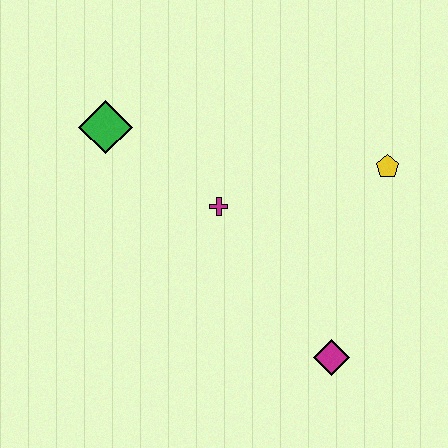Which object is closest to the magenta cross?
The green diamond is closest to the magenta cross.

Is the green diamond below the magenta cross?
No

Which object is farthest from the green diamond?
The magenta diamond is farthest from the green diamond.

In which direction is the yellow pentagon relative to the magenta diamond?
The yellow pentagon is above the magenta diamond.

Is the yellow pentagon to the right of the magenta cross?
Yes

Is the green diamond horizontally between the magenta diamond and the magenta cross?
No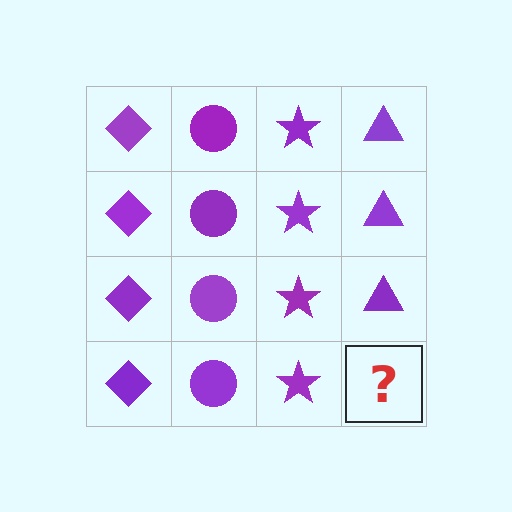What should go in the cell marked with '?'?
The missing cell should contain a purple triangle.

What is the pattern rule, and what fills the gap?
The rule is that each column has a consistent shape. The gap should be filled with a purple triangle.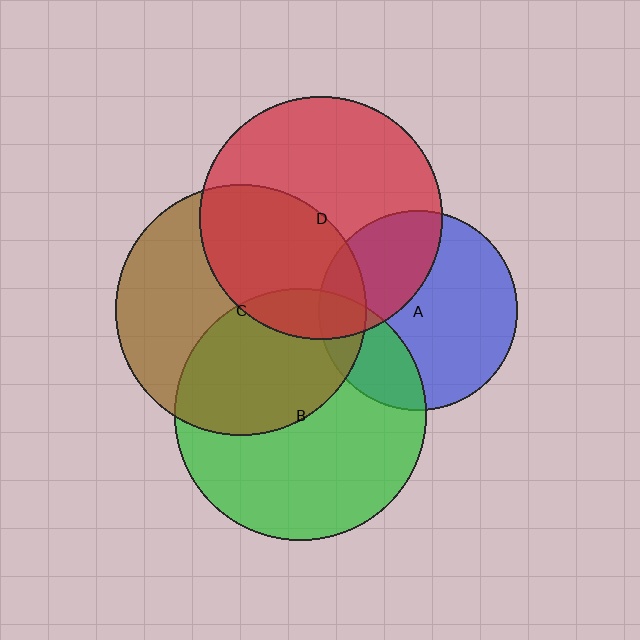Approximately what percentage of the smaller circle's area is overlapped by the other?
Approximately 15%.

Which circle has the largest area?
Circle B (green).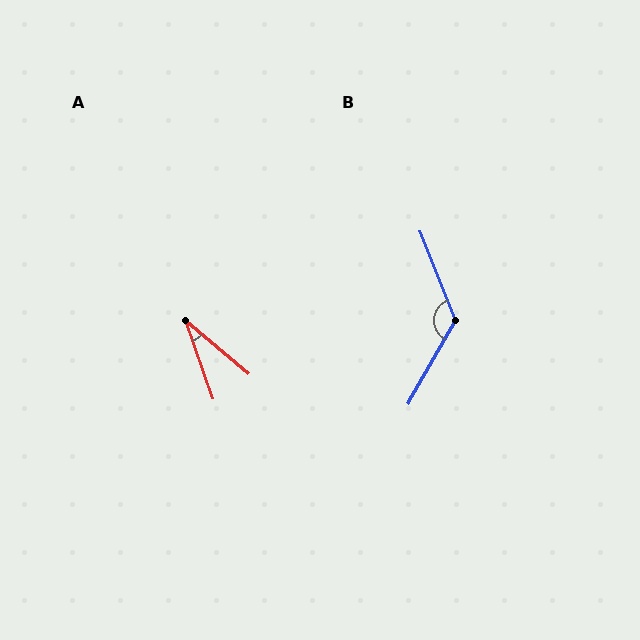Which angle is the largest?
B, at approximately 129 degrees.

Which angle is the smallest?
A, at approximately 31 degrees.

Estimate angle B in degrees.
Approximately 129 degrees.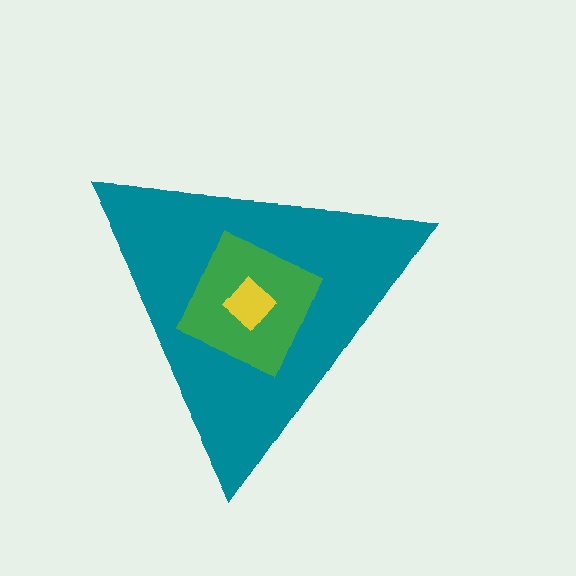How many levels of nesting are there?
3.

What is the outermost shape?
The teal triangle.